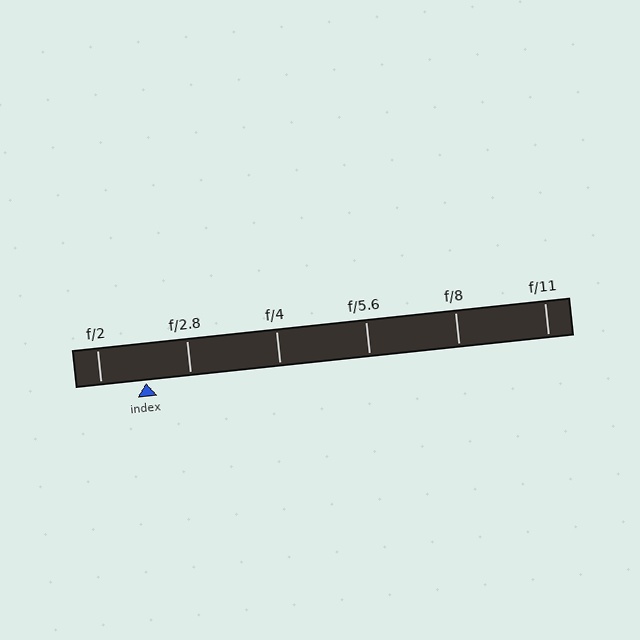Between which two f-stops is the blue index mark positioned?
The index mark is between f/2 and f/2.8.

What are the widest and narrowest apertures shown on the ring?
The widest aperture shown is f/2 and the narrowest is f/11.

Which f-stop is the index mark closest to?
The index mark is closest to f/2.8.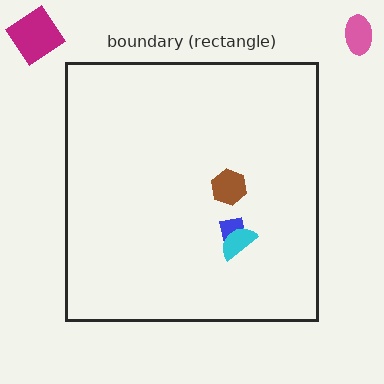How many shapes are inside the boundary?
3 inside, 2 outside.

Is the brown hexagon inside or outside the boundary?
Inside.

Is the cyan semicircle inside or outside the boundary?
Inside.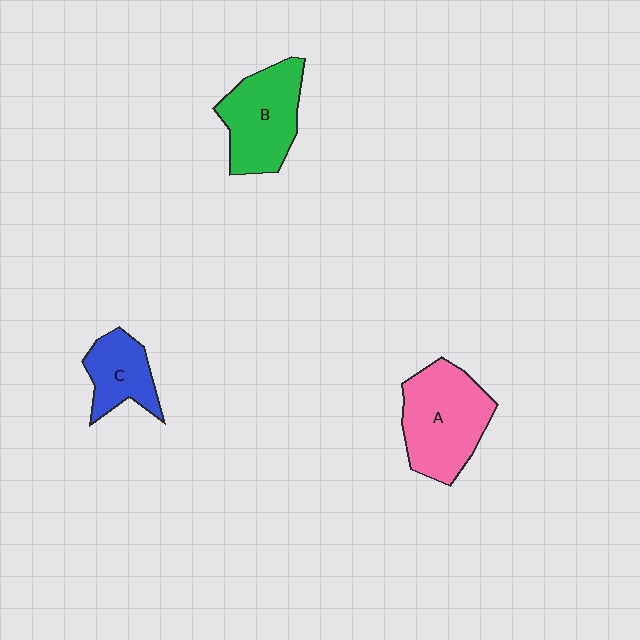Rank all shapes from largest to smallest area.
From largest to smallest: A (pink), B (green), C (blue).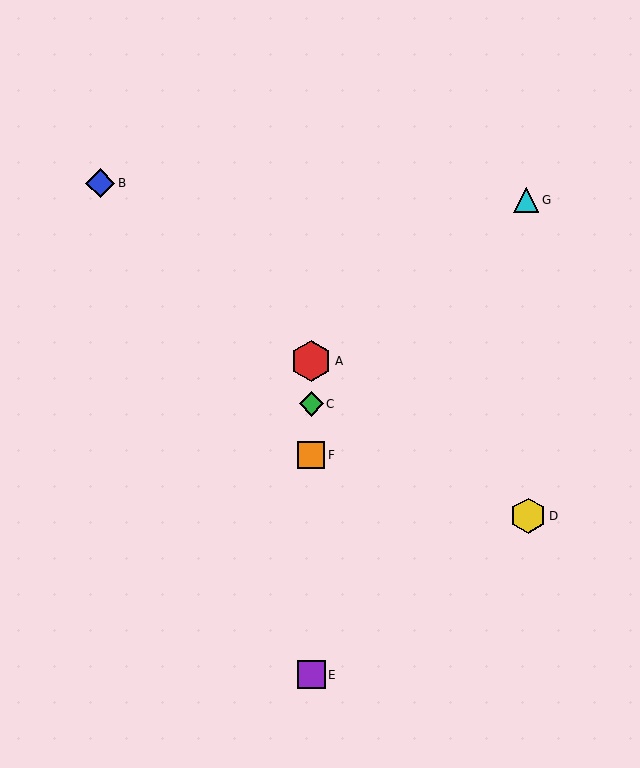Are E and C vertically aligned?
Yes, both are at x≈311.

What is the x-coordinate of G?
Object G is at x≈526.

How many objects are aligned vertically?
4 objects (A, C, E, F) are aligned vertically.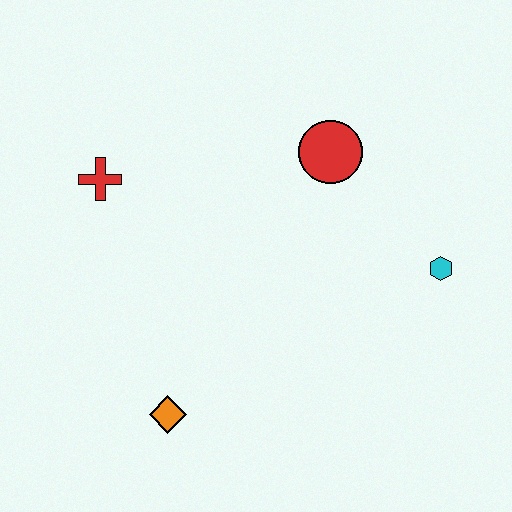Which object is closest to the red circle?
The cyan hexagon is closest to the red circle.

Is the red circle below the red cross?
No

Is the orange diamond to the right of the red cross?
Yes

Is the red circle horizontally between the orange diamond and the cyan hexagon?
Yes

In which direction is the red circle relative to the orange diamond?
The red circle is above the orange diamond.